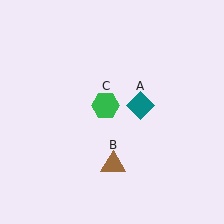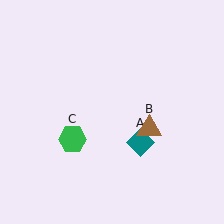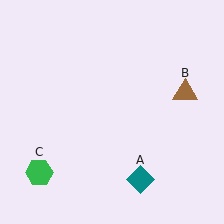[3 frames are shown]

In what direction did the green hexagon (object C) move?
The green hexagon (object C) moved down and to the left.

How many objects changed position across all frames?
3 objects changed position: teal diamond (object A), brown triangle (object B), green hexagon (object C).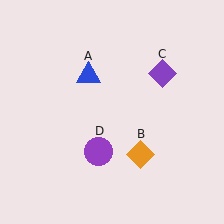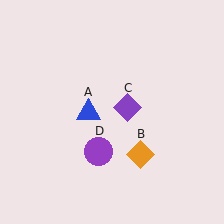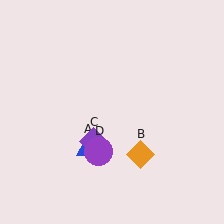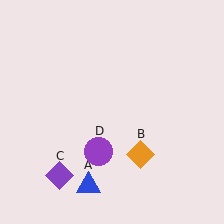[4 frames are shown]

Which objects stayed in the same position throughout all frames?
Orange diamond (object B) and purple circle (object D) remained stationary.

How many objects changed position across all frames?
2 objects changed position: blue triangle (object A), purple diamond (object C).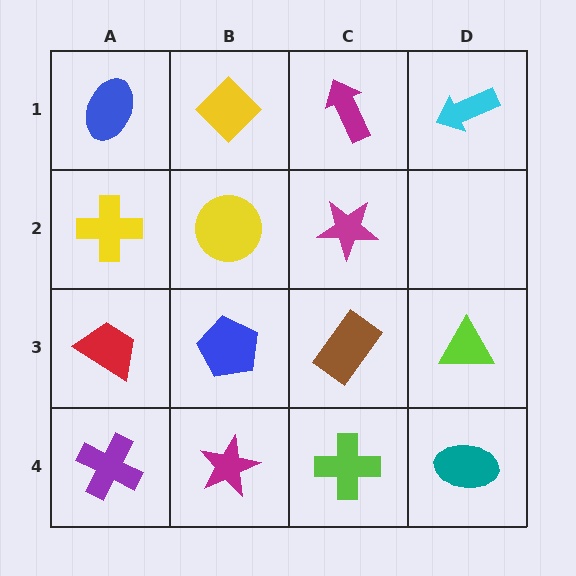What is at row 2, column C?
A magenta star.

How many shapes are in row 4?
4 shapes.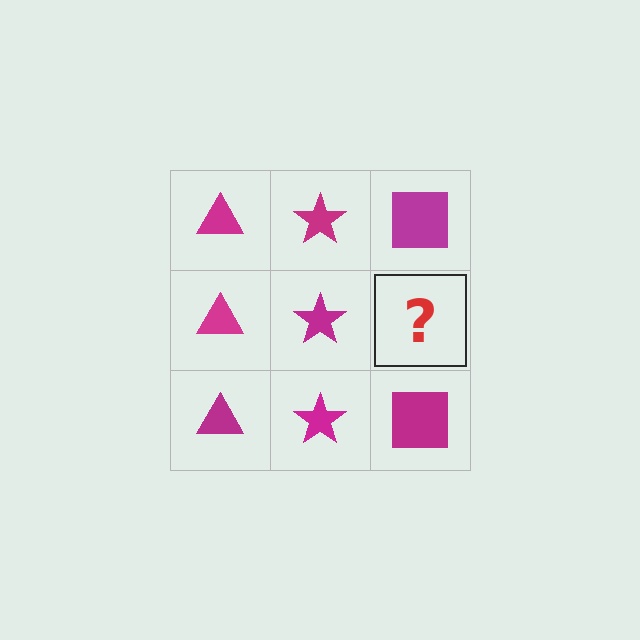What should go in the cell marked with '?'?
The missing cell should contain a magenta square.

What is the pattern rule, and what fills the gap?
The rule is that each column has a consistent shape. The gap should be filled with a magenta square.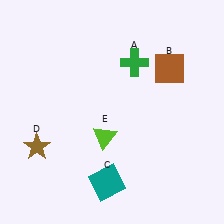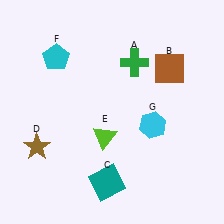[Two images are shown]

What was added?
A cyan pentagon (F), a cyan hexagon (G) were added in Image 2.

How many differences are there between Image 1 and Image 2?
There are 2 differences between the two images.